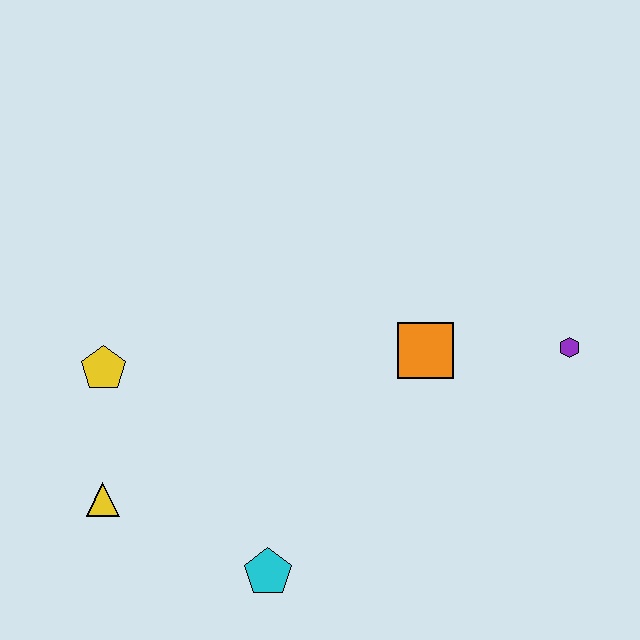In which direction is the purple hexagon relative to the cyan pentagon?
The purple hexagon is to the right of the cyan pentagon.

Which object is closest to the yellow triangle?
The yellow pentagon is closest to the yellow triangle.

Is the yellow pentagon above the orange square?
No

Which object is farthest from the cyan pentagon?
The purple hexagon is farthest from the cyan pentagon.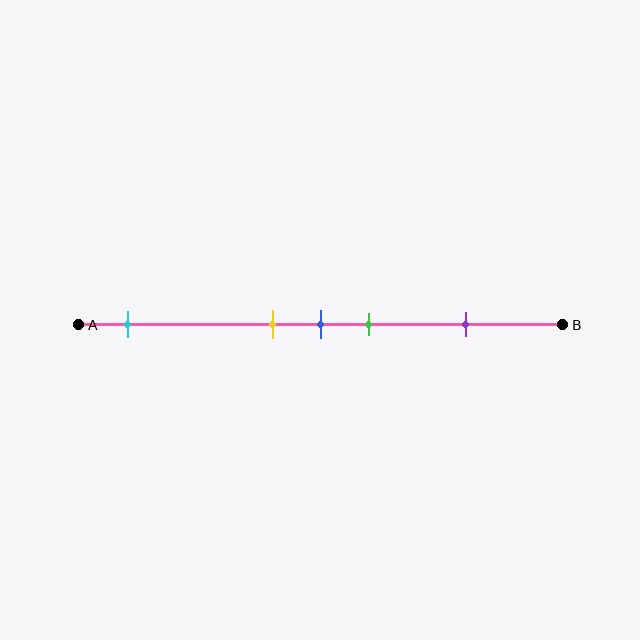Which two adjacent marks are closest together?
The yellow and blue marks are the closest adjacent pair.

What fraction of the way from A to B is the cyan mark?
The cyan mark is approximately 10% (0.1) of the way from A to B.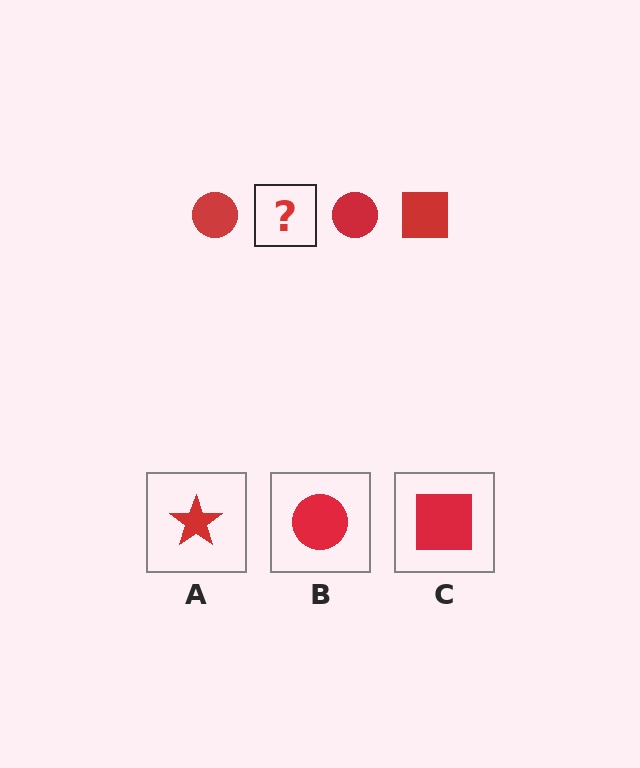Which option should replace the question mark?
Option C.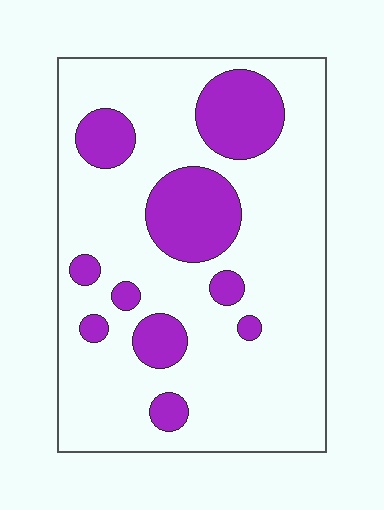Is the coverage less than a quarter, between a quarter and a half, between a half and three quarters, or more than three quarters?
Less than a quarter.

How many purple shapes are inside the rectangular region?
10.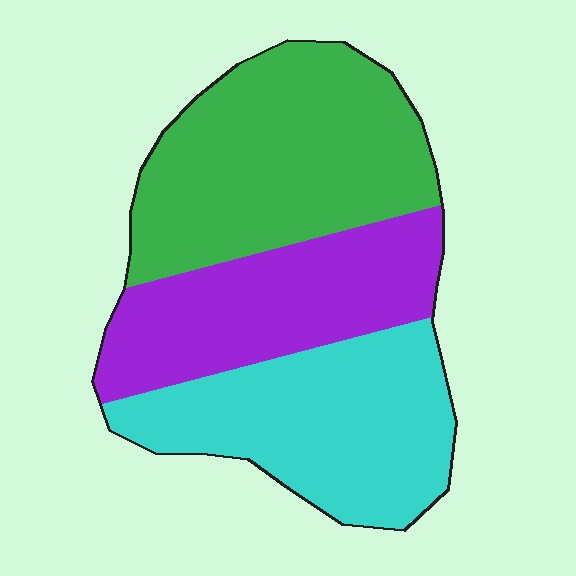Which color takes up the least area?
Purple, at roughly 30%.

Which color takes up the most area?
Green, at roughly 40%.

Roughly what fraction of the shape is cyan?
Cyan covers 33% of the shape.